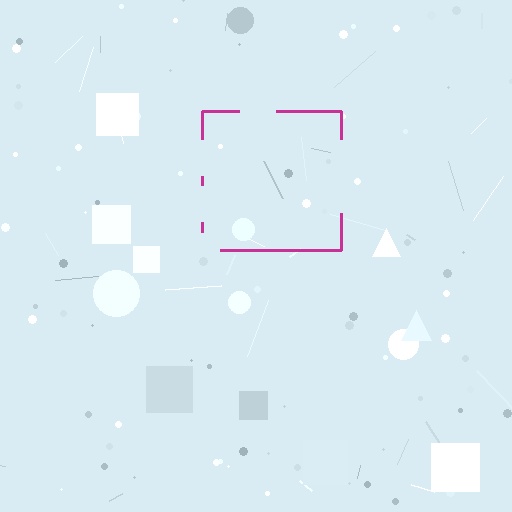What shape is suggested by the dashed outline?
The dashed outline suggests a square.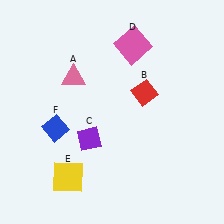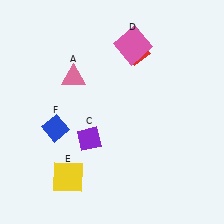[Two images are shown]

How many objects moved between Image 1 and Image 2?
1 object moved between the two images.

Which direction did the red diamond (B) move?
The red diamond (B) moved up.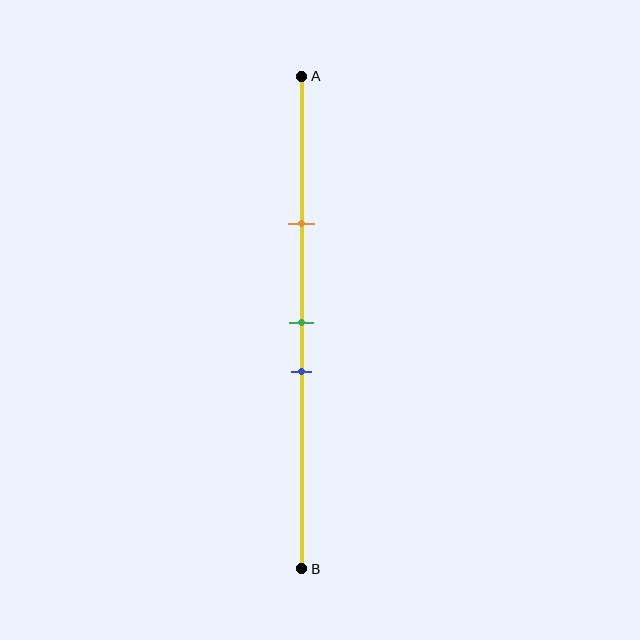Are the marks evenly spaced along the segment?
No, the marks are not evenly spaced.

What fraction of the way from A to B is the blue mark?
The blue mark is approximately 60% (0.6) of the way from A to B.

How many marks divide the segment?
There are 3 marks dividing the segment.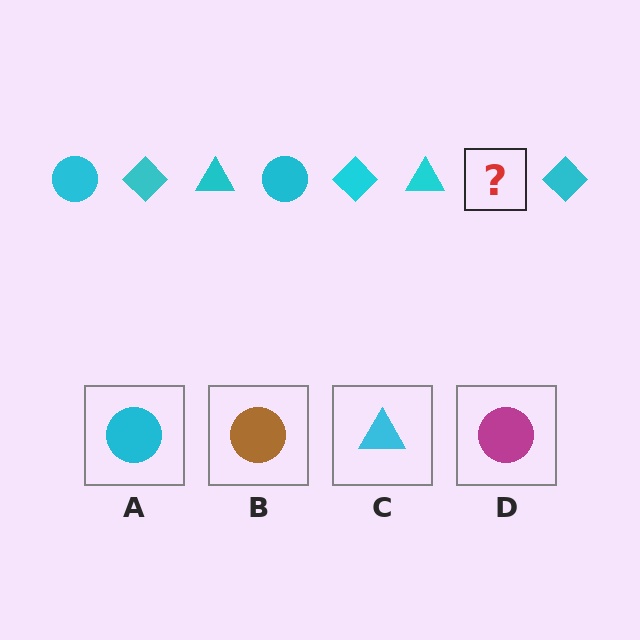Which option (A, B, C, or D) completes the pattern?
A.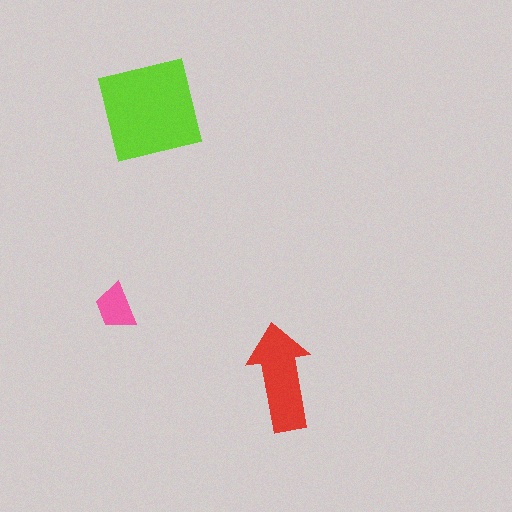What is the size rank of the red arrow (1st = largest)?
2nd.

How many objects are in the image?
There are 3 objects in the image.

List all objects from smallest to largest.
The pink trapezoid, the red arrow, the lime square.